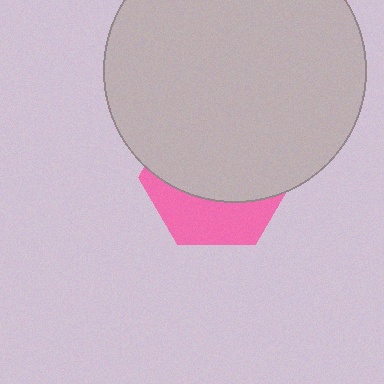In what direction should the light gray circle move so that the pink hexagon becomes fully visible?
The light gray circle should move up. That is the shortest direction to clear the overlap and leave the pink hexagon fully visible.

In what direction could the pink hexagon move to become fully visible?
The pink hexagon could move down. That would shift it out from behind the light gray circle entirely.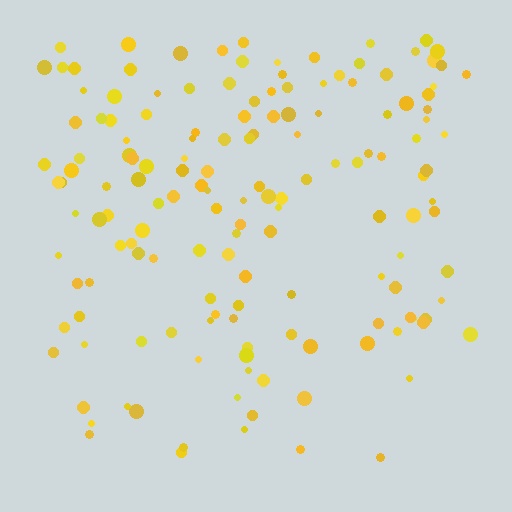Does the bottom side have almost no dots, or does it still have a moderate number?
Still a moderate number, just noticeably fewer than the top.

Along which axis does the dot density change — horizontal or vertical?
Vertical.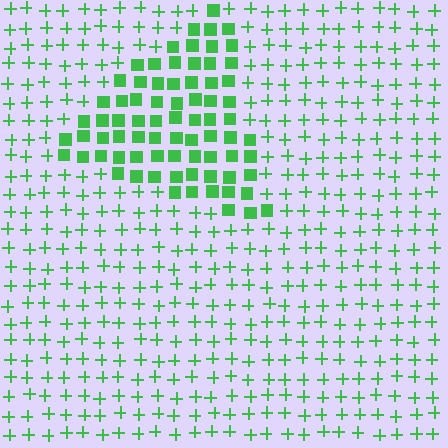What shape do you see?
I see a triangle.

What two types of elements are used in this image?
The image uses squares inside the triangle region and plus signs outside it.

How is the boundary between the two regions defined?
The boundary is defined by a change in element shape: squares inside vs. plus signs outside. All elements share the same color and spacing.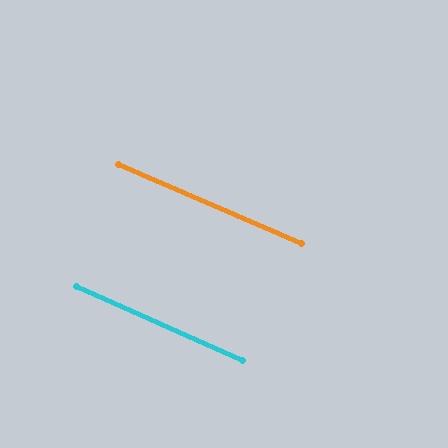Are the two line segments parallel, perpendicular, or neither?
Parallel — their directions differ by only 0.9°.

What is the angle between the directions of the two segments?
Approximately 1 degree.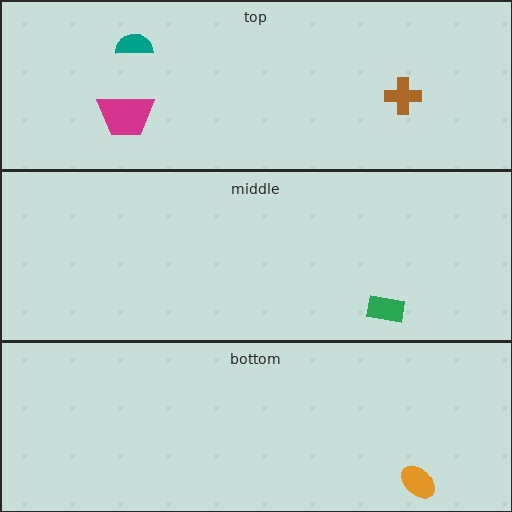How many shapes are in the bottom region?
1.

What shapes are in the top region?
The brown cross, the magenta trapezoid, the teal semicircle.